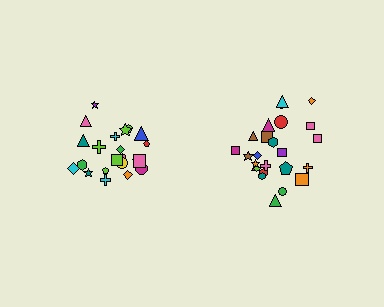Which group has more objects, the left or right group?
The right group.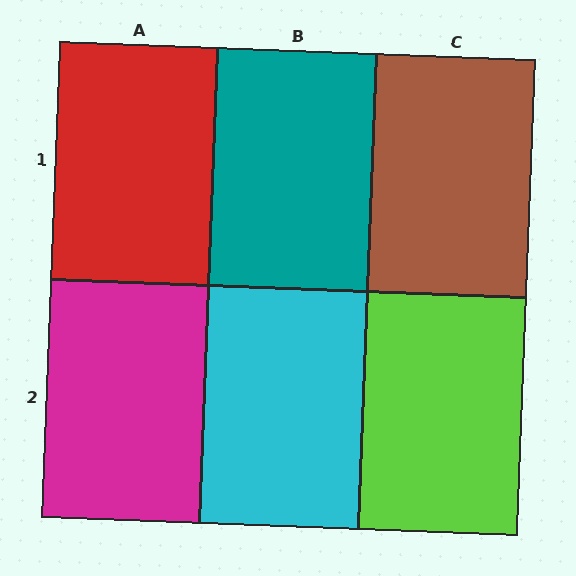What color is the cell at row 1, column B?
Teal.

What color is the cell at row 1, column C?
Brown.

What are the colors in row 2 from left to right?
Magenta, cyan, lime.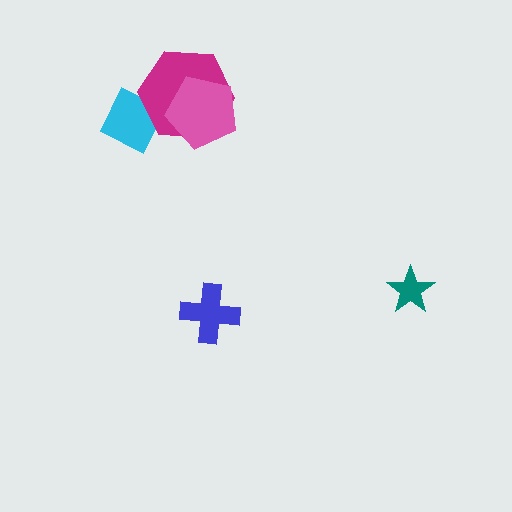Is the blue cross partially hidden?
No, no other shape covers it.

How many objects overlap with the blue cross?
0 objects overlap with the blue cross.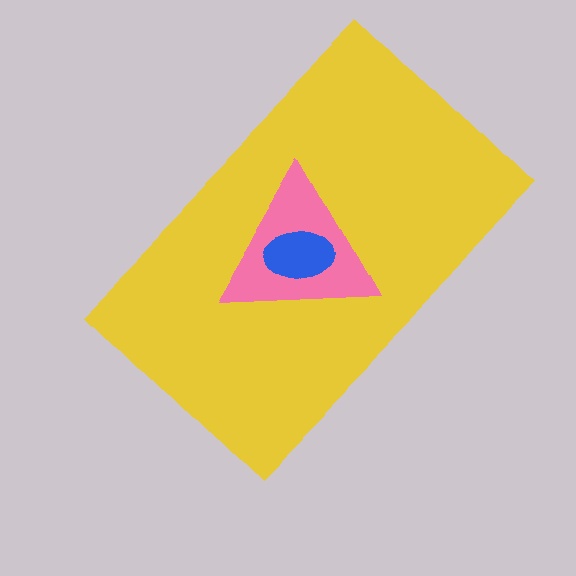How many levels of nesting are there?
3.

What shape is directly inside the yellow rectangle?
The pink triangle.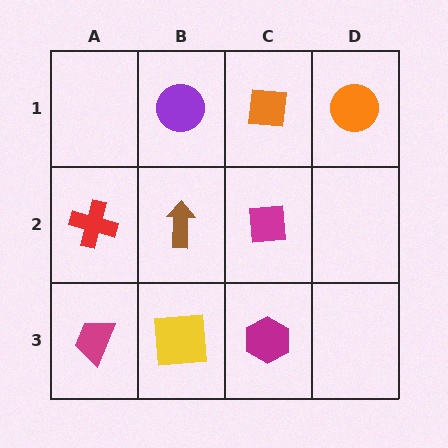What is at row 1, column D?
An orange circle.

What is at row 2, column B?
A brown arrow.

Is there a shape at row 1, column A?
No, that cell is empty.